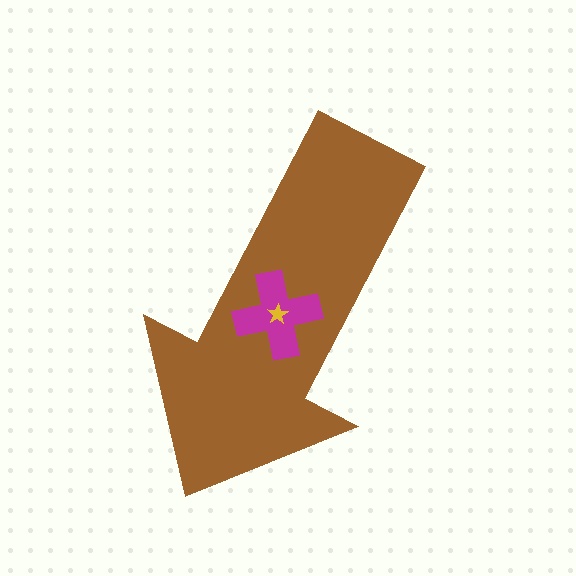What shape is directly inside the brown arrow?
The magenta cross.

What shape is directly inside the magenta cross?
The yellow star.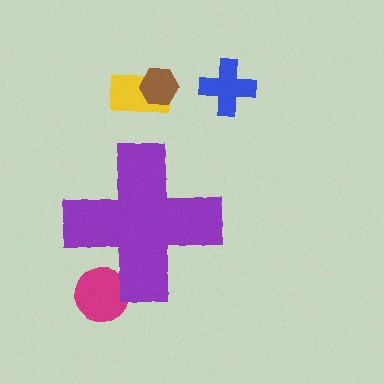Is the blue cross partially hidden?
No, the blue cross is fully visible.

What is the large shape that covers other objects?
A purple cross.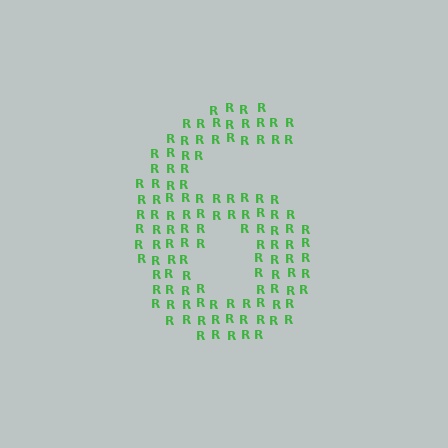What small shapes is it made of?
It is made of small letter R's.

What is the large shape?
The large shape is the digit 6.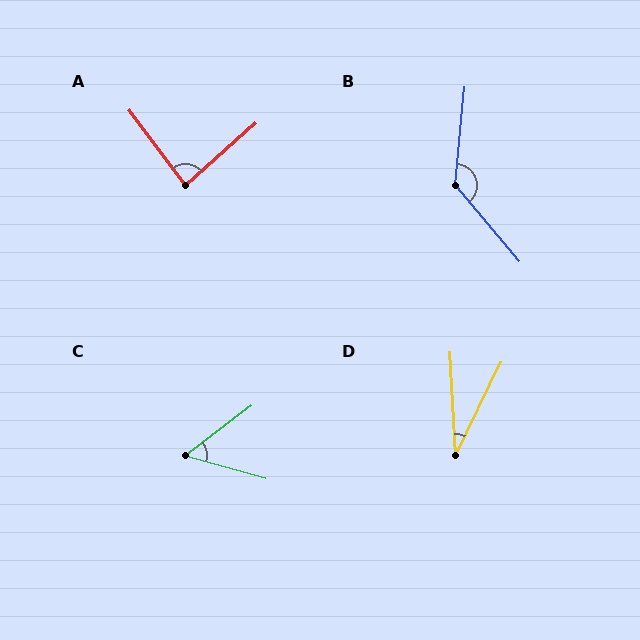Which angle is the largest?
B, at approximately 134 degrees.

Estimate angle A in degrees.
Approximately 85 degrees.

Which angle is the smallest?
D, at approximately 29 degrees.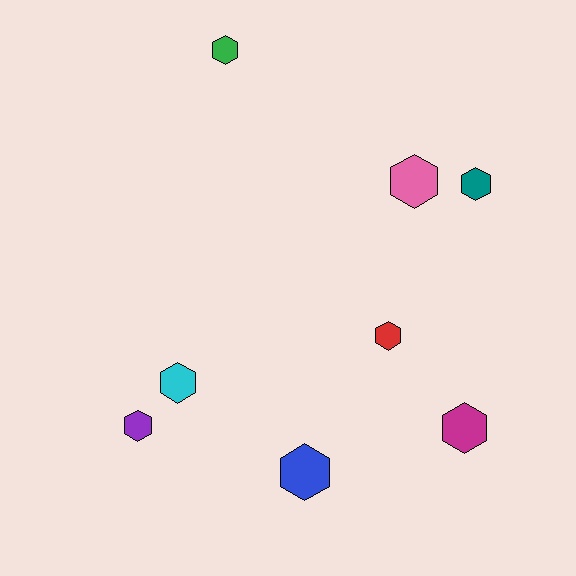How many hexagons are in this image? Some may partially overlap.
There are 8 hexagons.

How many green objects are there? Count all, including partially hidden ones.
There is 1 green object.